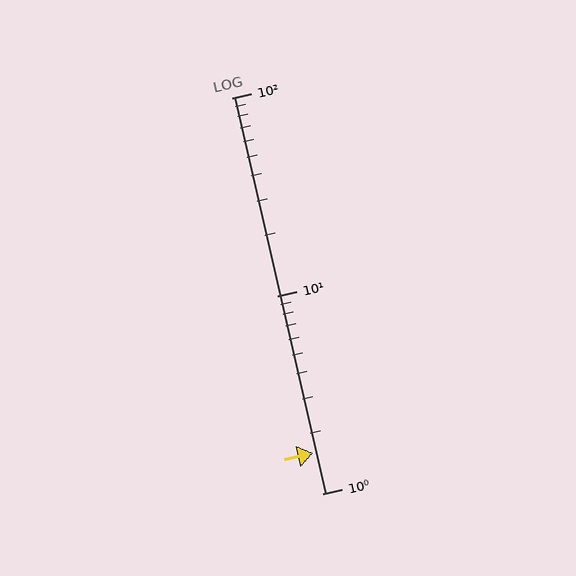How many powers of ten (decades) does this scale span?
The scale spans 2 decades, from 1 to 100.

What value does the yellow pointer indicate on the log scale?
The pointer indicates approximately 1.6.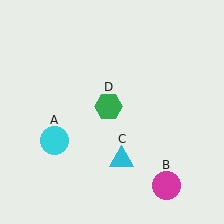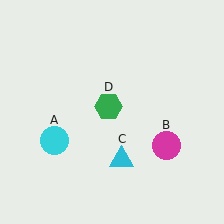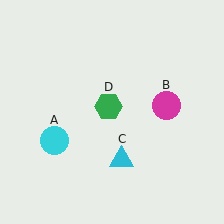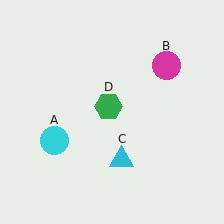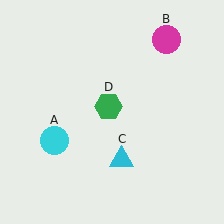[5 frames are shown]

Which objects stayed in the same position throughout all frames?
Cyan circle (object A) and cyan triangle (object C) and green hexagon (object D) remained stationary.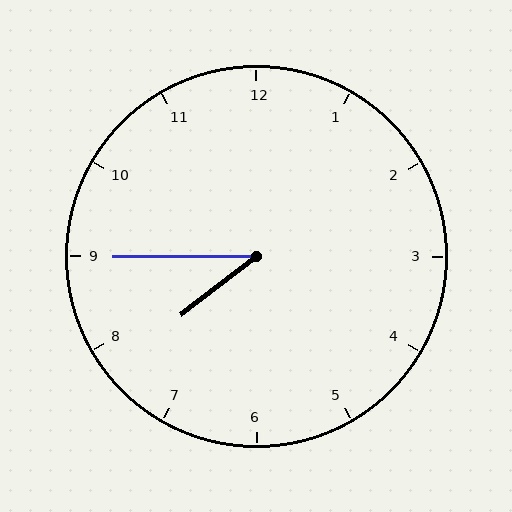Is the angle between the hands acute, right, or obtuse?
It is acute.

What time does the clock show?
7:45.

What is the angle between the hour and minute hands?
Approximately 38 degrees.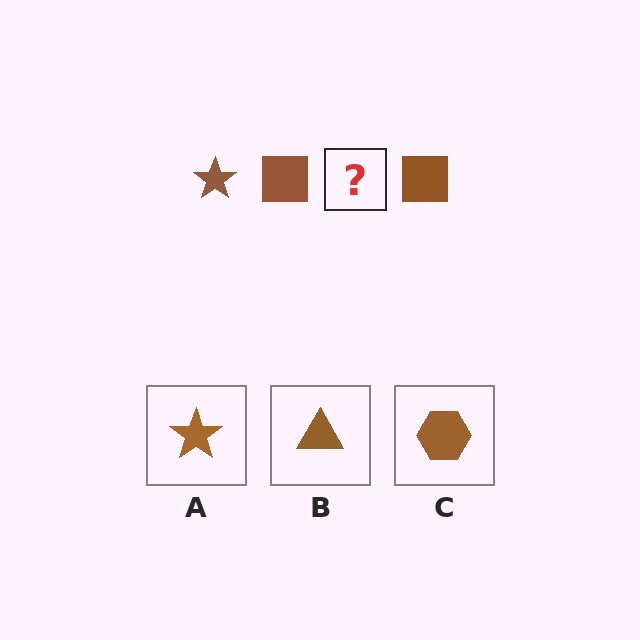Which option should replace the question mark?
Option A.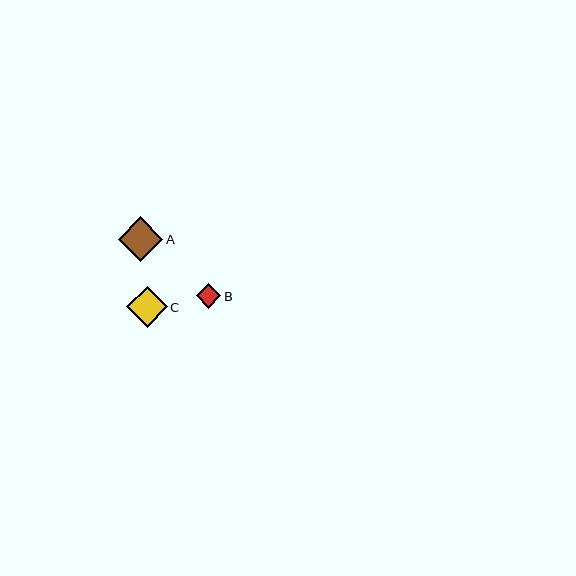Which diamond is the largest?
Diamond A is the largest with a size of approximately 45 pixels.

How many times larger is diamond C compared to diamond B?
Diamond C is approximately 1.7 times the size of diamond B.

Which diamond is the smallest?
Diamond B is the smallest with a size of approximately 24 pixels.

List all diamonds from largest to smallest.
From largest to smallest: A, C, B.